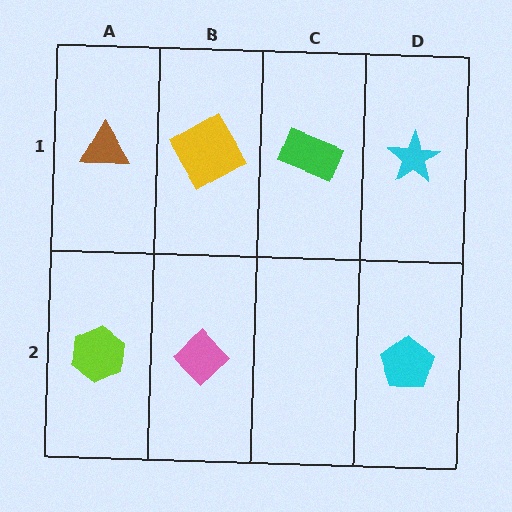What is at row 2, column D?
A cyan pentagon.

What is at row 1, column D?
A cyan star.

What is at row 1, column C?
A green rectangle.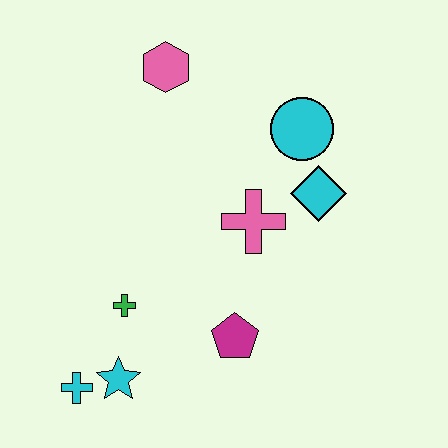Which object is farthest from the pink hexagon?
The cyan cross is farthest from the pink hexagon.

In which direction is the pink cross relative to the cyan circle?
The pink cross is below the cyan circle.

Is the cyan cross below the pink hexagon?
Yes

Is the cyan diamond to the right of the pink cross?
Yes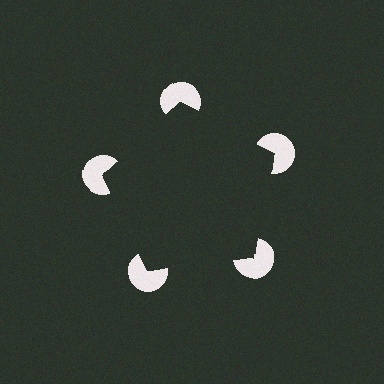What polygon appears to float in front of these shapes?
An illusory pentagon — its edges are inferred from the aligned wedge cuts in the pac-man discs, not physically drawn.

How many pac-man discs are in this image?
There are 5 — one at each vertex of the illusory pentagon.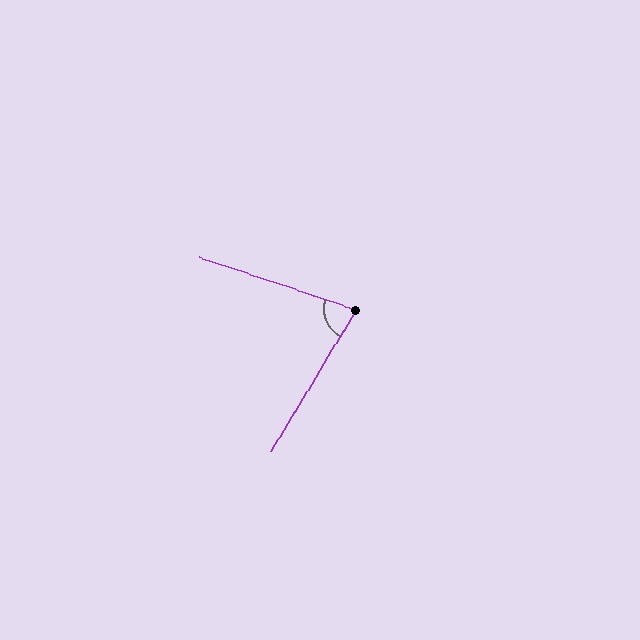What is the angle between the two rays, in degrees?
Approximately 78 degrees.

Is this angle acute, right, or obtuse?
It is acute.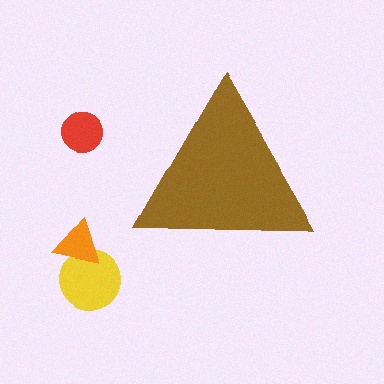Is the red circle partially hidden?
No, the red circle is fully visible.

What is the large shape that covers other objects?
A brown triangle.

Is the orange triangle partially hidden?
No, the orange triangle is fully visible.